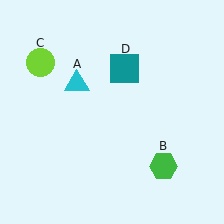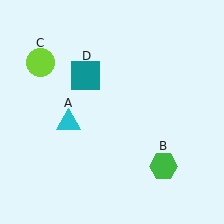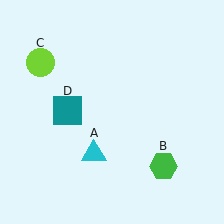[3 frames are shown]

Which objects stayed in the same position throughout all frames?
Green hexagon (object B) and lime circle (object C) remained stationary.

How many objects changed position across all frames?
2 objects changed position: cyan triangle (object A), teal square (object D).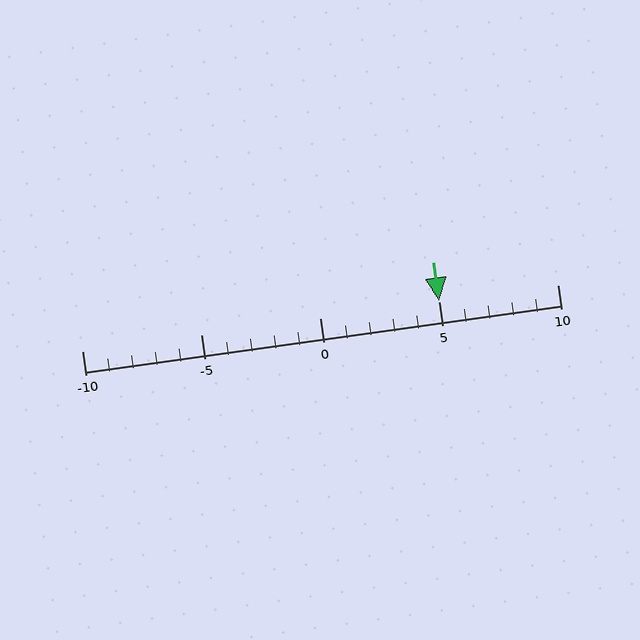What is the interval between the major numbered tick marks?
The major tick marks are spaced 5 units apart.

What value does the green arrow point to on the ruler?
The green arrow points to approximately 5.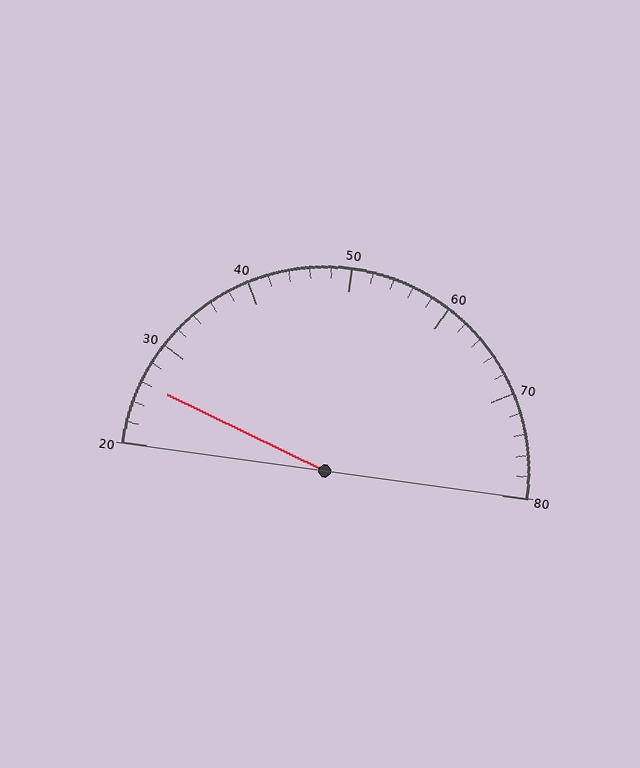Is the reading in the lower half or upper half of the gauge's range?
The reading is in the lower half of the range (20 to 80).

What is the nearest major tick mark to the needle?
The nearest major tick mark is 30.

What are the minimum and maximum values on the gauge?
The gauge ranges from 20 to 80.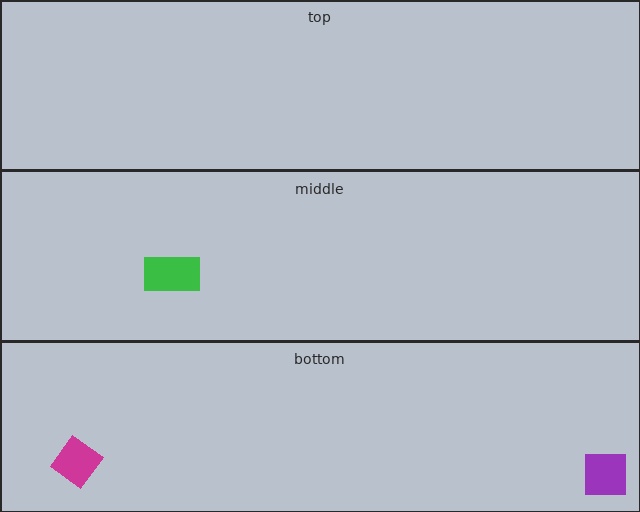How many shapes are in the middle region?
1.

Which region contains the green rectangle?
The middle region.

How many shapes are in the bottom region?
2.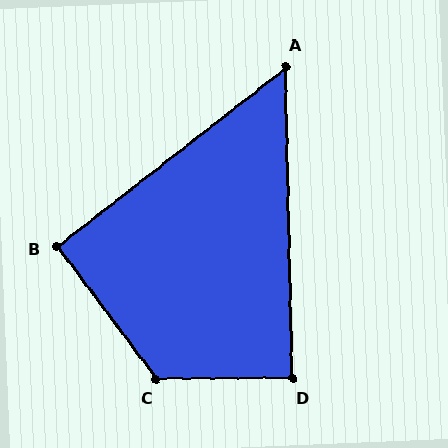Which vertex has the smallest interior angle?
A, at approximately 53 degrees.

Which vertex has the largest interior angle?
C, at approximately 127 degrees.